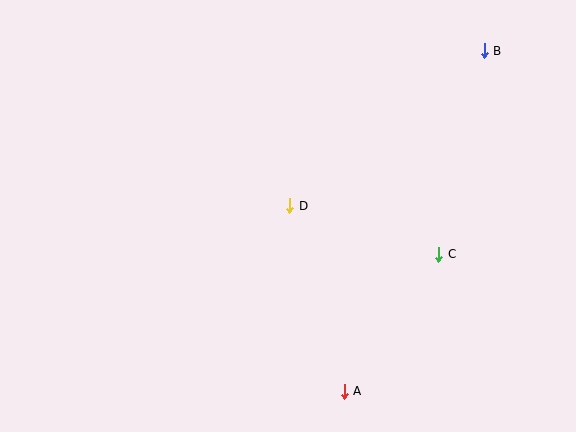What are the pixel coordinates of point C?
Point C is at (439, 254).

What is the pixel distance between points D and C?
The distance between D and C is 157 pixels.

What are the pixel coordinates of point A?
Point A is at (344, 391).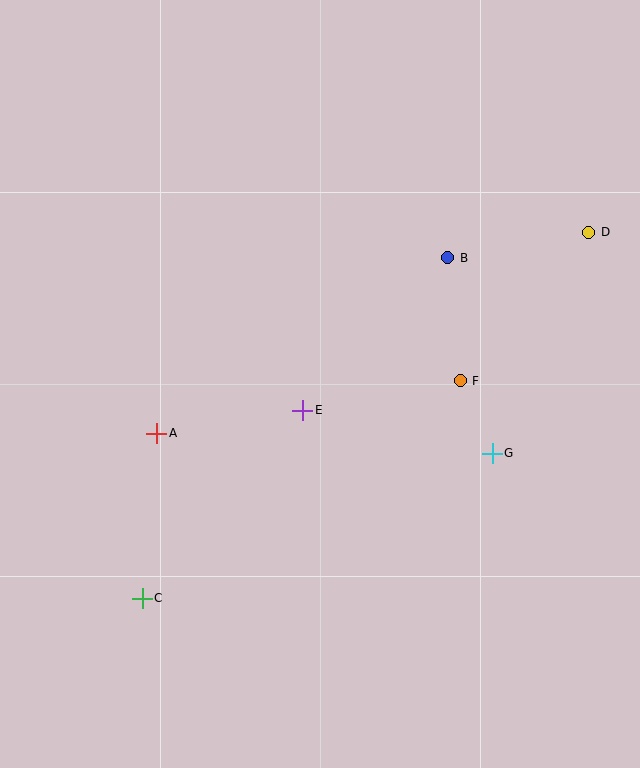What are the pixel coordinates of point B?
Point B is at (448, 258).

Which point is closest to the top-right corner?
Point D is closest to the top-right corner.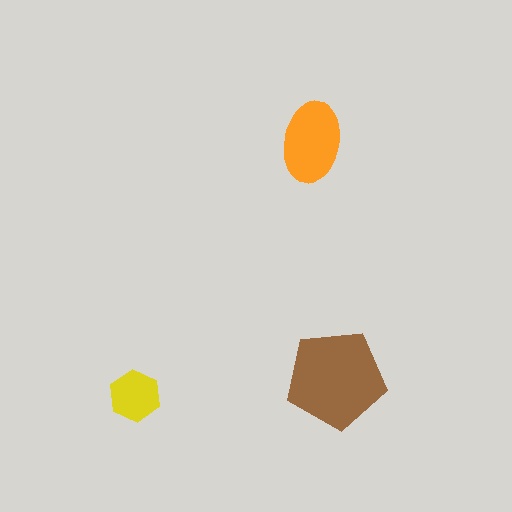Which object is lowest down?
The yellow hexagon is bottommost.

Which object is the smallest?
The yellow hexagon.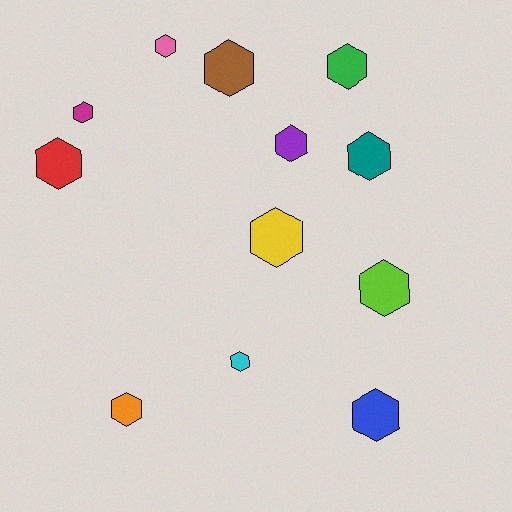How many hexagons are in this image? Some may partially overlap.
There are 12 hexagons.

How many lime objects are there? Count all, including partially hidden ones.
There is 1 lime object.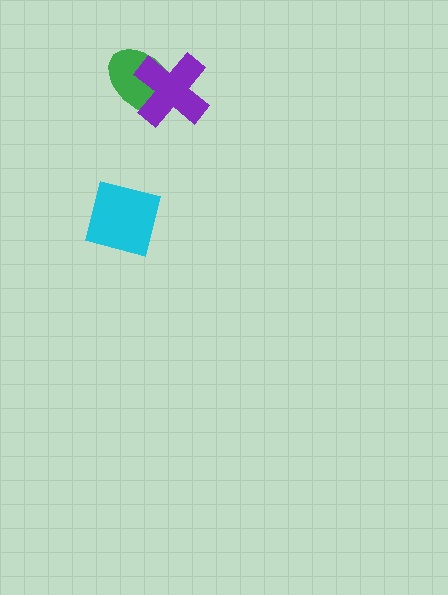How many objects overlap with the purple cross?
1 object overlaps with the purple cross.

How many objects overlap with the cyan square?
0 objects overlap with the cyan square.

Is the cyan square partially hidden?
No, no other shape covers it.